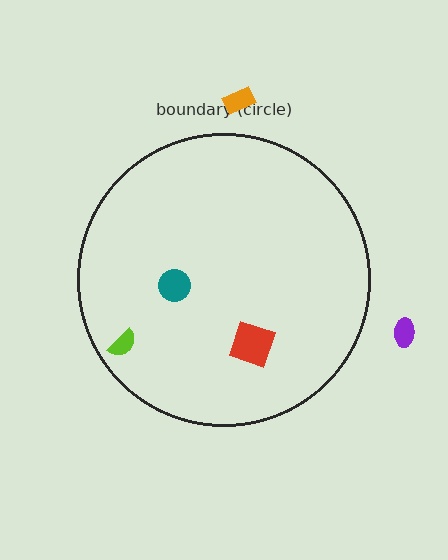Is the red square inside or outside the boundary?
Inside.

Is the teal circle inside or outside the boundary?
Inside.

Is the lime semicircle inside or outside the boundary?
Inside.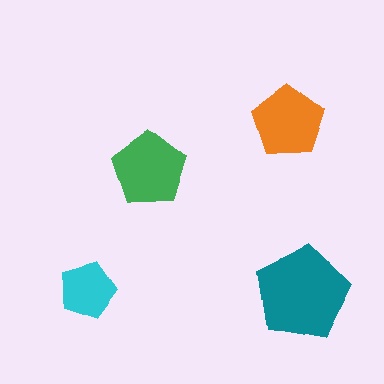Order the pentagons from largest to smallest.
the teal one, the green one, the orange one, the cyan one.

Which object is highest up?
The orange pentagon is topmost.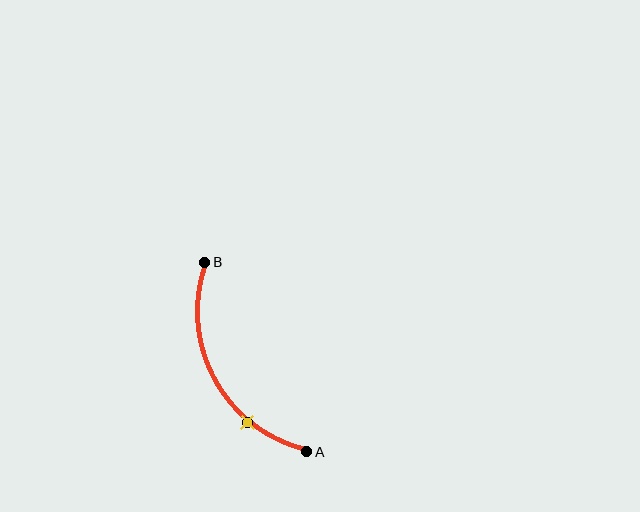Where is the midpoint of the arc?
The arc midpoint is the point on the curve farthest from the straight line joining A and B. It sits to the left of that line.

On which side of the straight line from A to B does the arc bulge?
The arc bulges to the left of the straight line connecting A and B.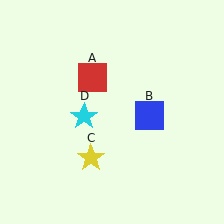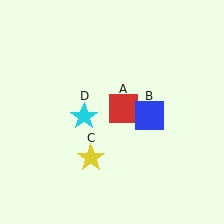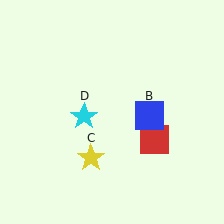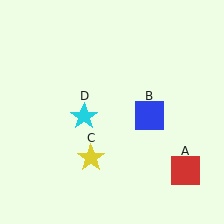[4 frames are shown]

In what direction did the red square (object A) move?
The red square (object A) moved down and to the right.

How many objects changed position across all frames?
1 object changed position: red square (object A).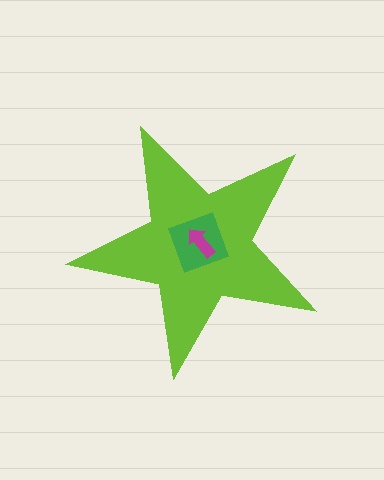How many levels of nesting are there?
3.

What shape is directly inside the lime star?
The green square.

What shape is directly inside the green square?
The magenta arrow.